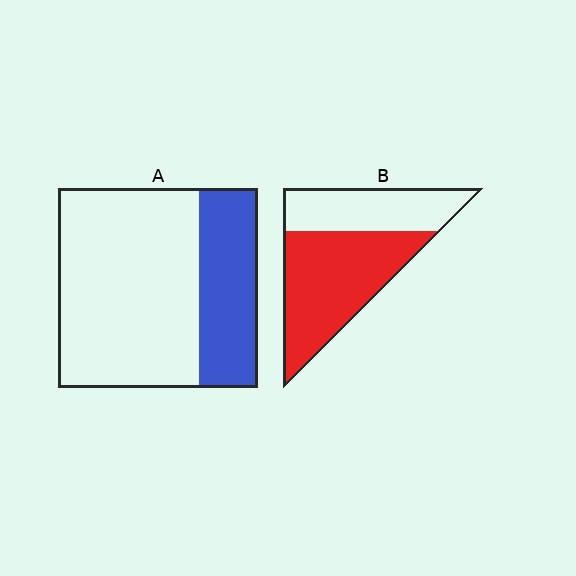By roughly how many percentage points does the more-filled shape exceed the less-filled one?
By roughly 30 percentage points (B over A).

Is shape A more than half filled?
No.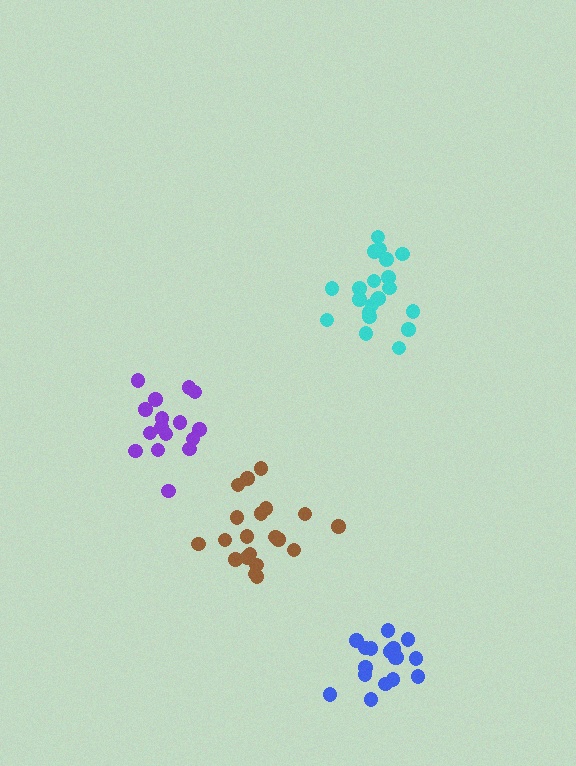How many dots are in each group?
Group 1: 16 dots, Group 2: 20 dots, Group 3: 17 dots, Group 4: 21 dots (74 total).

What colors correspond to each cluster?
The clusters are colored: purple, brown, blue, cyan.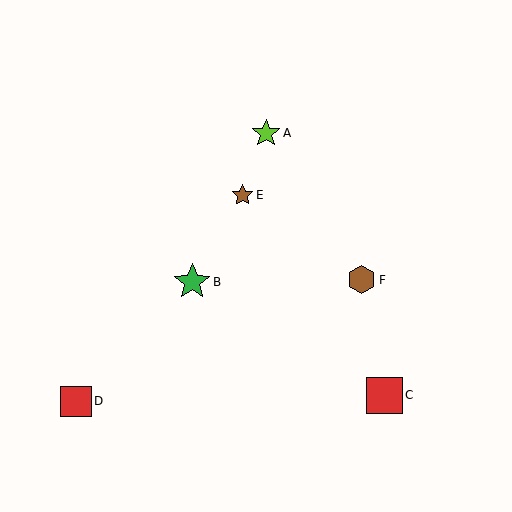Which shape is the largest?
The green star (labeled B) is the largest.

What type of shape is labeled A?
Shape A is a lime star.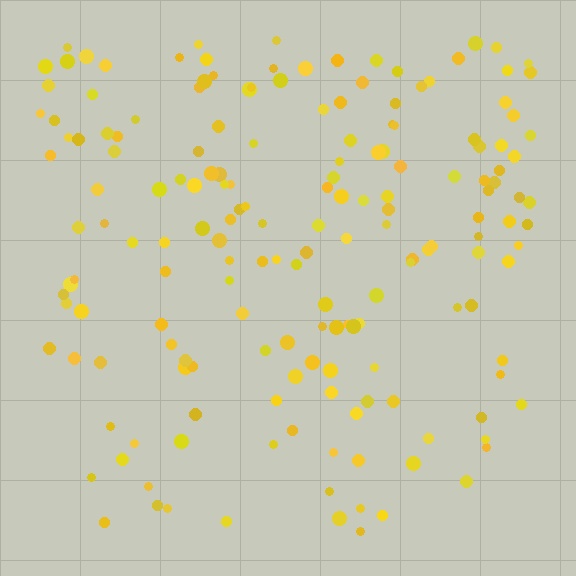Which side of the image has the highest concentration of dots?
The top.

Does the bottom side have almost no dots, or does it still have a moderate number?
Still a moderate number, just noticeably fewer than the top.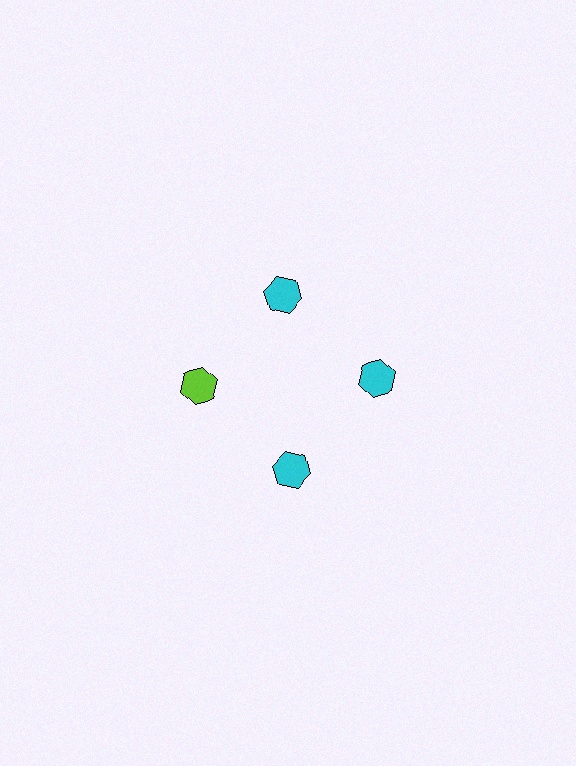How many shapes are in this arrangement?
There are 4 shapes arranged in a ring pattern.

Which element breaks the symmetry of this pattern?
The lime hexagon at roughly the 9 o'clock position breaks the symmetry. All other shapes are cyan hexagons.